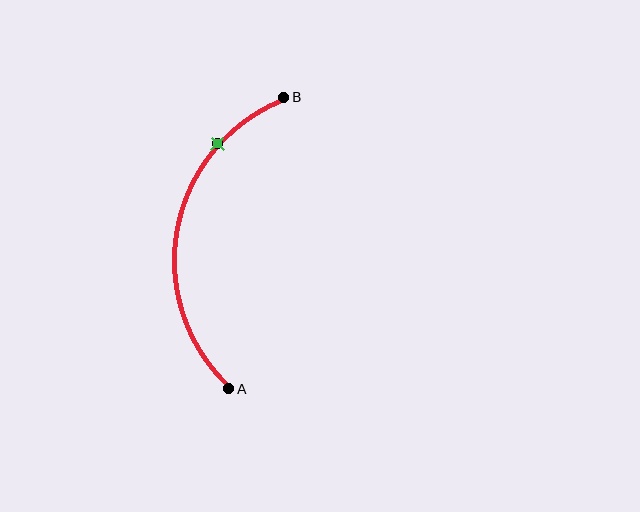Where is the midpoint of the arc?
The arc midpoint is the point on the curve farthest from the straight line joining A and B. It sits to the left of that line.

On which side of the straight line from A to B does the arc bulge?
The arc bulges to the left of the straight line connecting A and B.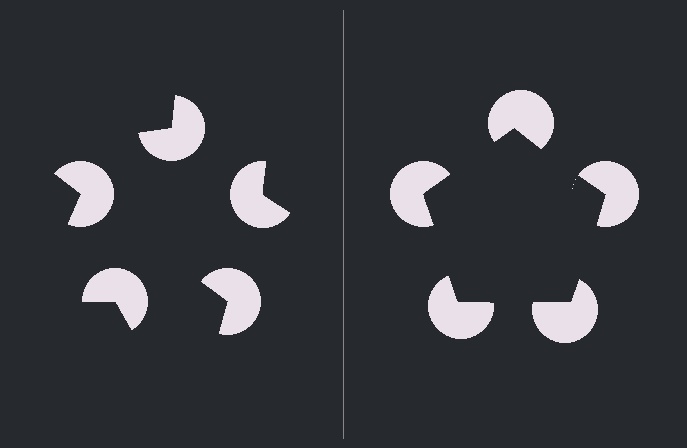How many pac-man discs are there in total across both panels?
10 — 5 on each side.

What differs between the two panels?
The pac-man discs are positioned identically on both sides; only the wedge orientations differ. On the right they align to a pentagon; on the left they are misaligned.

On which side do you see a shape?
An illusory pentagon appears on the right side. On the left side the wedge cuts are rotated, so no coherent shape forms.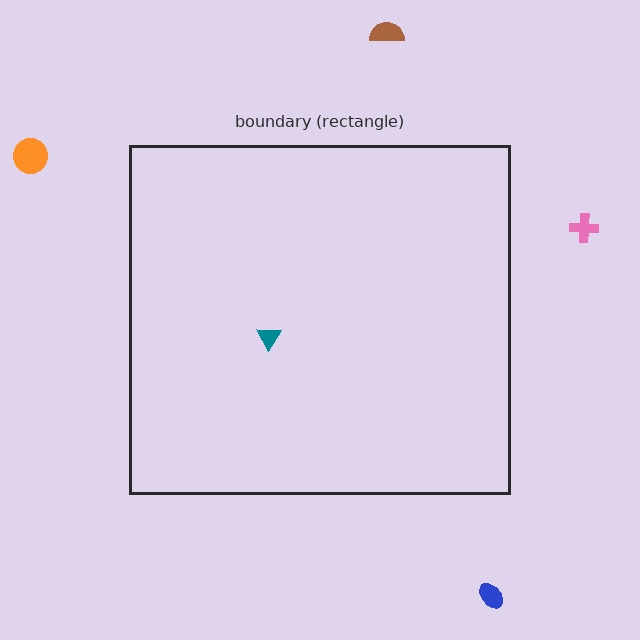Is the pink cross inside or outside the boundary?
Outside.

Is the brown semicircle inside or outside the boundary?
Outside.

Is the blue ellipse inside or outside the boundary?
Outside.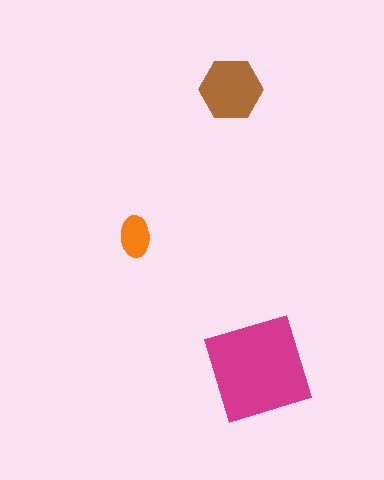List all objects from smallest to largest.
The orange ellipse, the brown hexagon, the magenta square.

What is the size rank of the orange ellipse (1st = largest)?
3rd.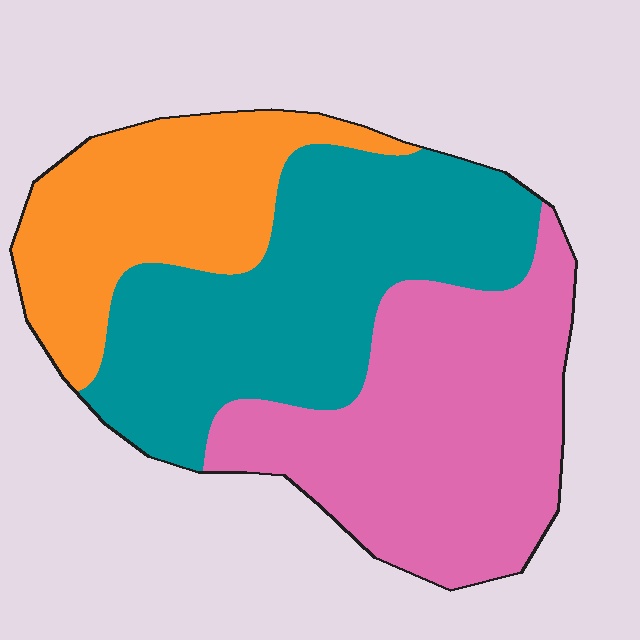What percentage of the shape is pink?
Pink takes up between a quarter and a half of the shape.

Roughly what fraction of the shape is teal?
Teal takes up about three eighths (3/8) of the shape.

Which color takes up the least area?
Orange, at roughly 25%.